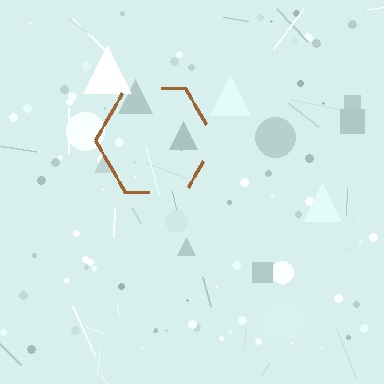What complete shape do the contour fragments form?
The contour fragments form a hexagon.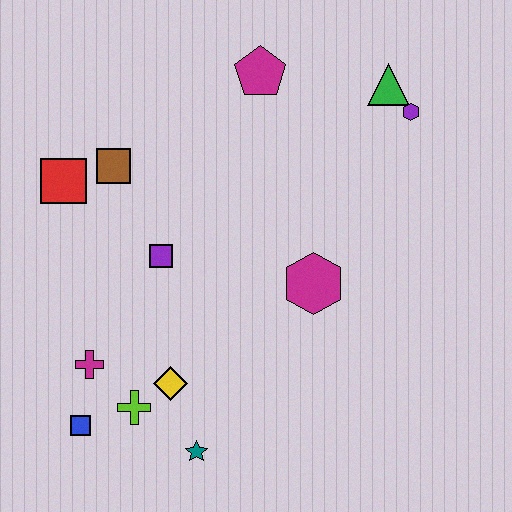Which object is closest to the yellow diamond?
The lime cross is closest to the yellow diamond.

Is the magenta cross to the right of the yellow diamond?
No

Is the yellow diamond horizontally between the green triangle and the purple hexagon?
No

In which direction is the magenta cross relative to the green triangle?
The magenta cross is to the left of the green triangle.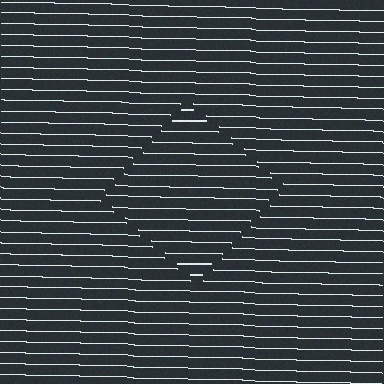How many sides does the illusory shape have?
4 sides — the line-ends trace a square.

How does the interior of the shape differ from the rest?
The interior of the shape contains the same grating, shifted by half a period — the contour is defined by the phase discontinuity where line-ends from the inner and outer gratings abut.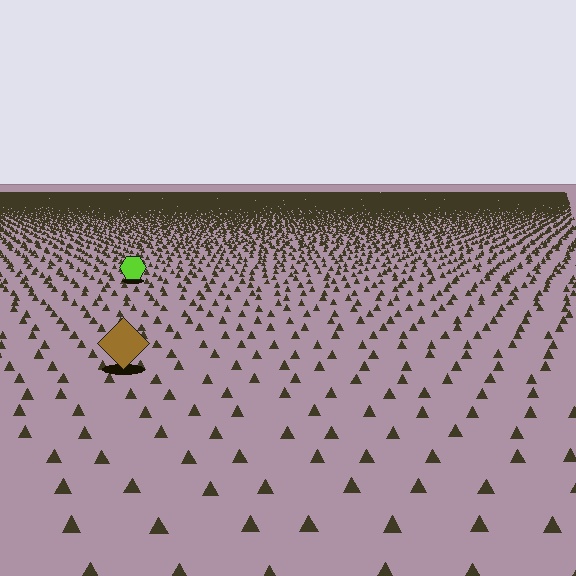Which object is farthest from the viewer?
The lime hexagon is farthest from the viewer. It appears smaller and the ground texture around it is denser.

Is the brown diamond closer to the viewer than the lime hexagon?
Yes. The brown diamond is closer — you can tell from the texture gradient: the ground texture is coarser near it.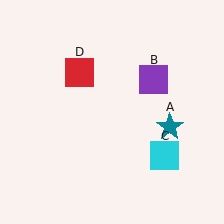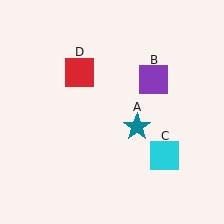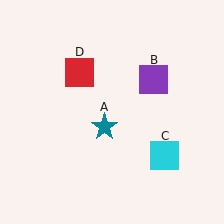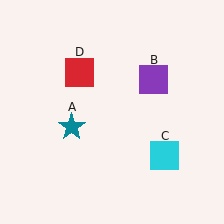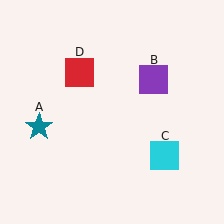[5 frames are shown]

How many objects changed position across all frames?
1 object changed position: teal star (object A).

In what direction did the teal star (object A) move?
The teal star (object A) moved left.